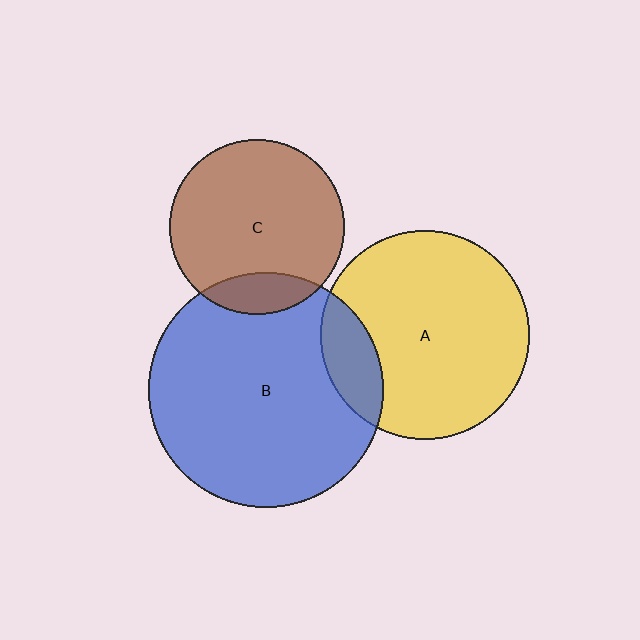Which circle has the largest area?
Circle B (blue).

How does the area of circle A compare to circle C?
Approximately 1.4 times.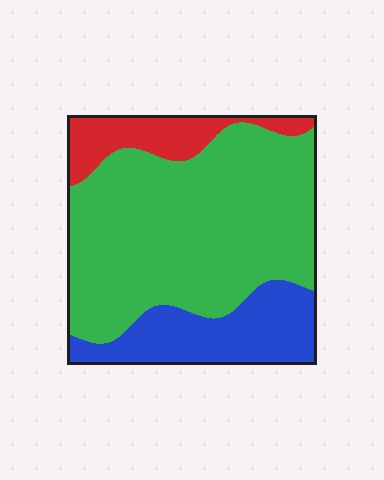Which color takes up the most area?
Green, at roughly 65%.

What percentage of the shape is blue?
Blue takes up between a sixth and a third of the shape.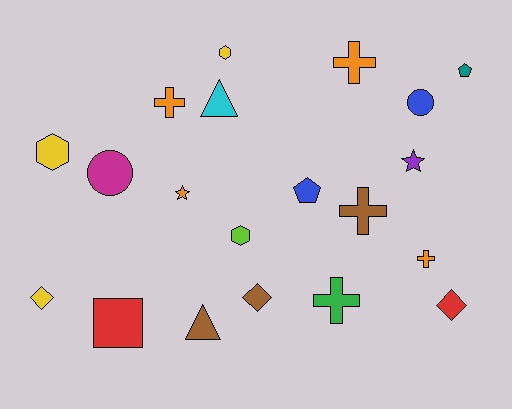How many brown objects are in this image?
There are 3 brown objects.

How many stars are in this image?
There are 2 stars.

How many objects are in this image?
There are 20 objects.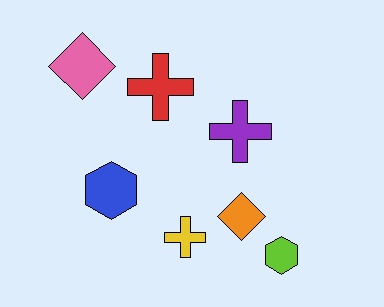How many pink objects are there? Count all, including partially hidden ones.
There is 1 pink object.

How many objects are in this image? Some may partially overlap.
There are 7 objects.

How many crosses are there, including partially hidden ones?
There are 3 crosses.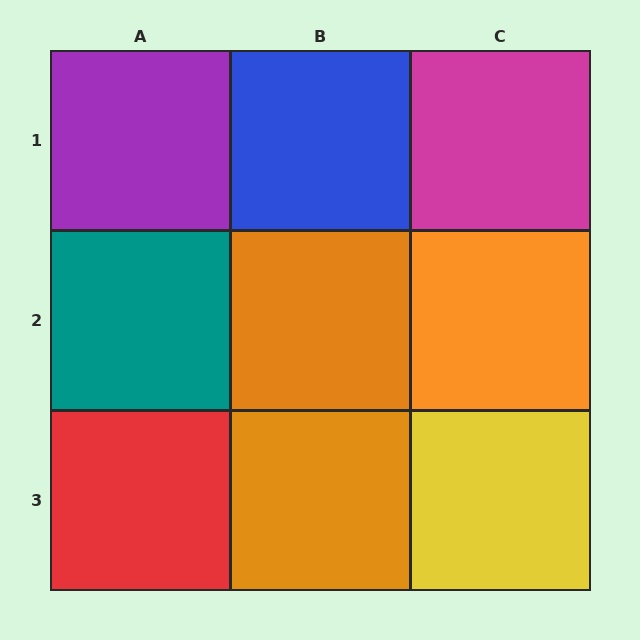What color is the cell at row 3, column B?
Orange.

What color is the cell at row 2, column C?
Orange.